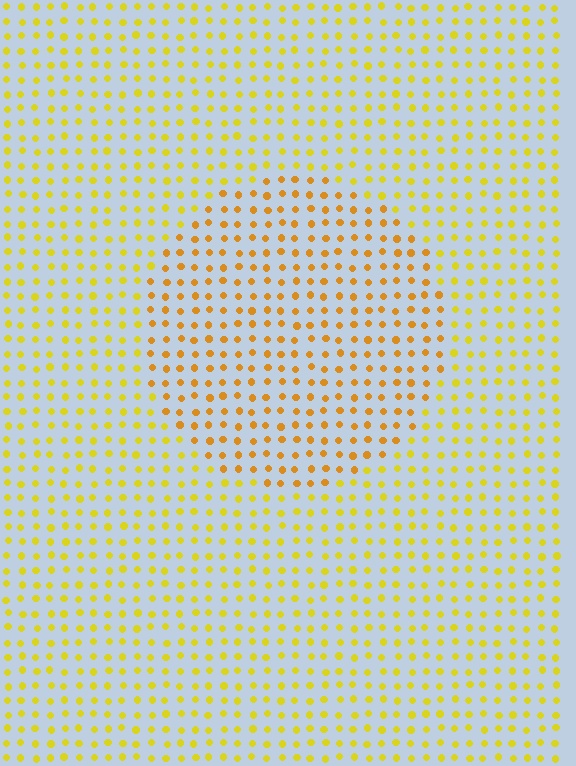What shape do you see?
I see a circle.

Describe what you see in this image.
The image is filled with small yellow elements in a uniform arrangement. A circle-shaped region is visible where the elements are tinted to a slightly different hue, forming a subtle color boundary.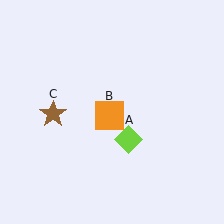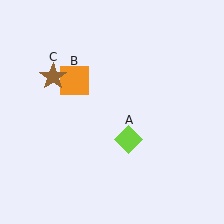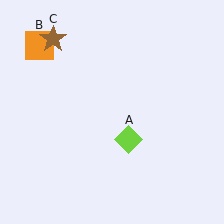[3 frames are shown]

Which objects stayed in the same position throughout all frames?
Lime diamond (object A) remained stationary.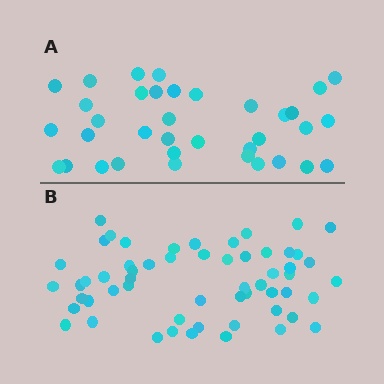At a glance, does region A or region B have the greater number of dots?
Region B (the bottom region) has more dots.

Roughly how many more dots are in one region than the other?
Region B has approximately 20 more dots than region A.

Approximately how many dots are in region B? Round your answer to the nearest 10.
About 60 dots. (The exact count is 57, which rounds to 60.)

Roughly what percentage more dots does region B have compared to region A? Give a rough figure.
About 60% more.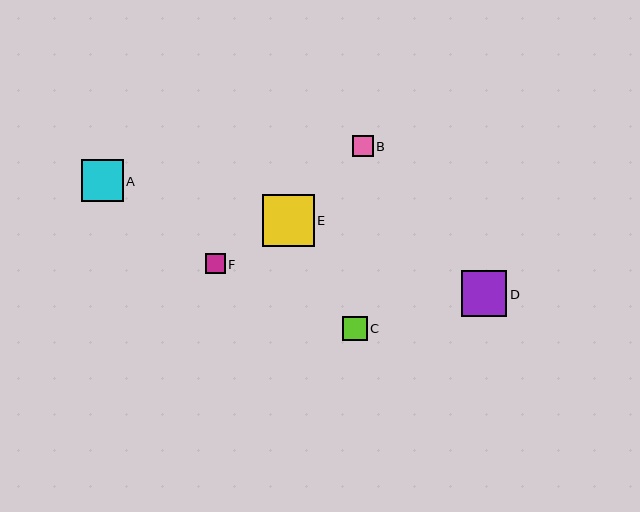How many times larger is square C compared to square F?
Square C is approximately 1.2 times the size of square F.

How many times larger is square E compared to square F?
Square E is approximately 2.6 times the size of square F.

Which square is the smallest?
Square F is the smallest with a size of approximately 20 pixels.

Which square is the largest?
Square E is the largest with a size of approximately 52 pixels.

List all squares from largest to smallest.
From largest to smallest: E, D, A, C, B, F.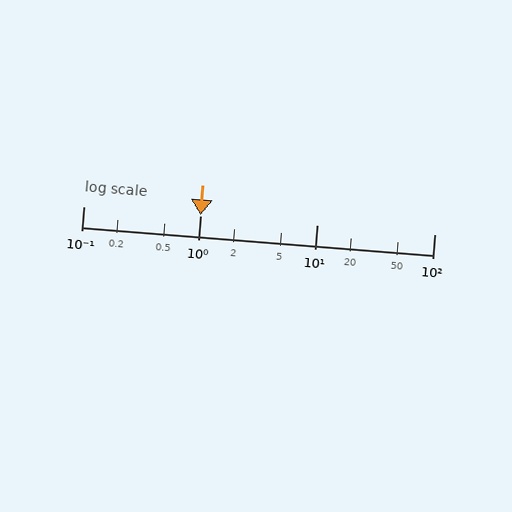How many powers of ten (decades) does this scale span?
The scale spans 3 decades, from 0.1 to 100.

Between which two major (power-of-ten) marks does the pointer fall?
The pointer is between 1 and 10.